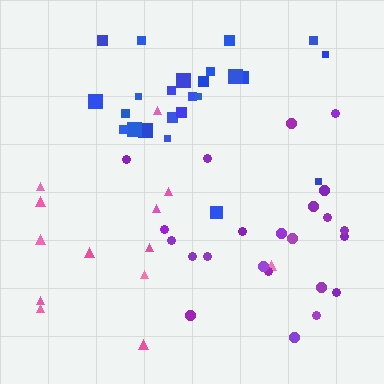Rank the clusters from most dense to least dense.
blue, purple, pink.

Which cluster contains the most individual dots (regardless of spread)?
Blue (24).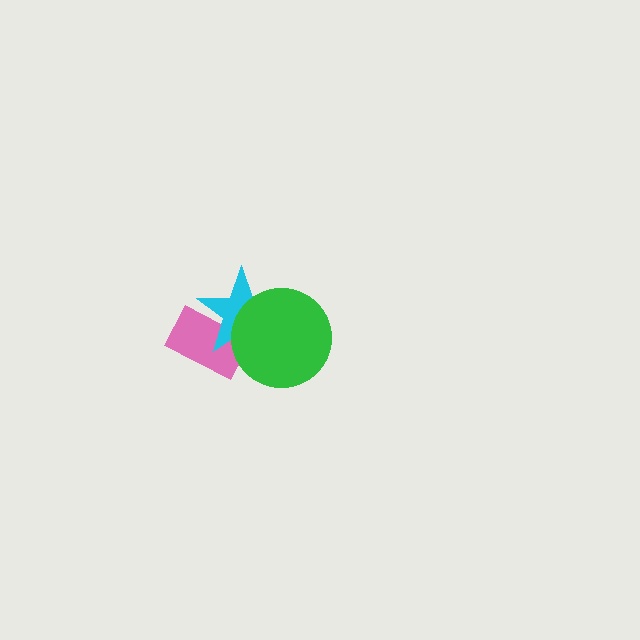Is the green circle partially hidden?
No, no other shape covers it.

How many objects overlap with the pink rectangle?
2 objects overlap with the pink rectangle.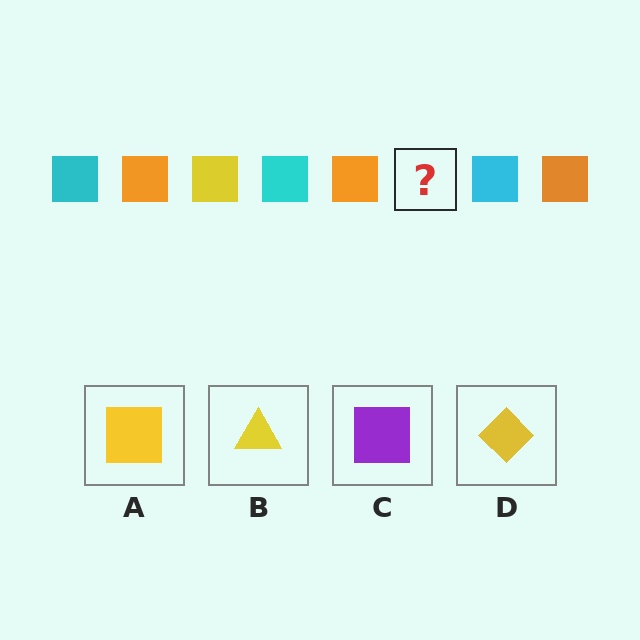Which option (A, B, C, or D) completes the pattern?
A.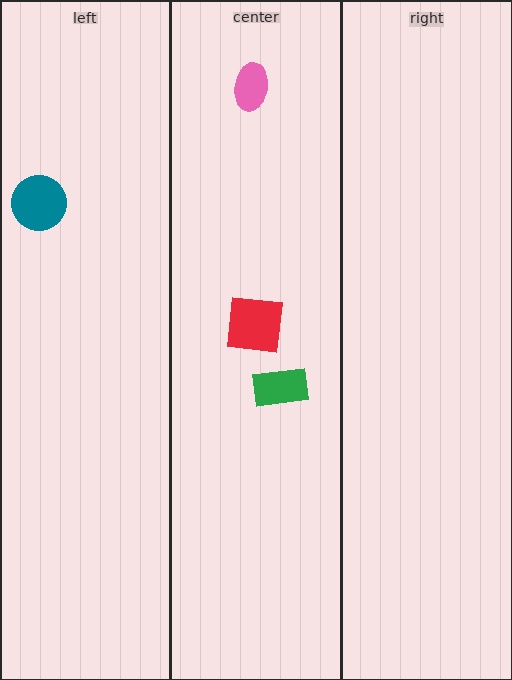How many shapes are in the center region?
3.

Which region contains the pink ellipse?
The center region.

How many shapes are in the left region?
1.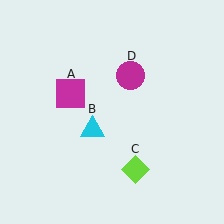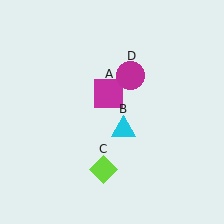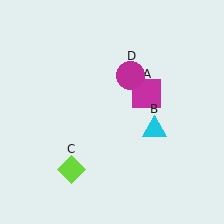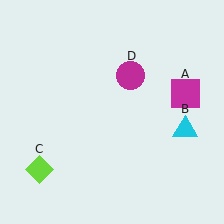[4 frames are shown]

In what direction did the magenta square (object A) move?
The magenta square (object A) moved right.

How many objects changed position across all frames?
3 objects changed position: magenta square (object A), cyan triangle (object B), lime diamond (object C).